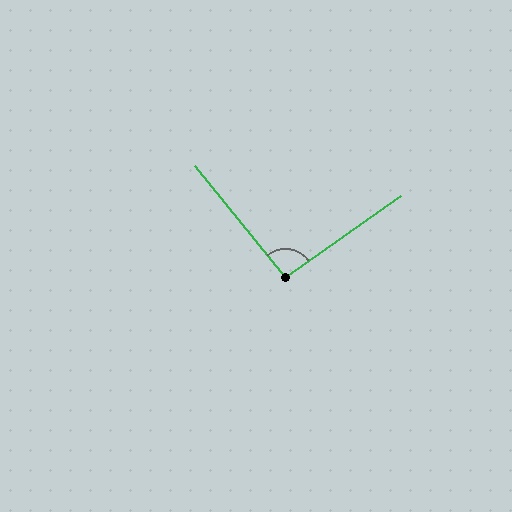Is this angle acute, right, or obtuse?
It is approximately a right angle.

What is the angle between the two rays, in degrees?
Approximately 94 degrees.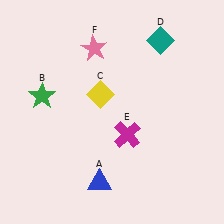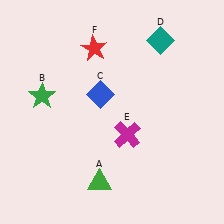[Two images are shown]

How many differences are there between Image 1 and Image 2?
There are 3 differences between the two images.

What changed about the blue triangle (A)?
In Image 1, A is blue. In Image 2, it changed to green.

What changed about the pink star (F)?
In Image 1, F is pink. In Image 2, it changed to red.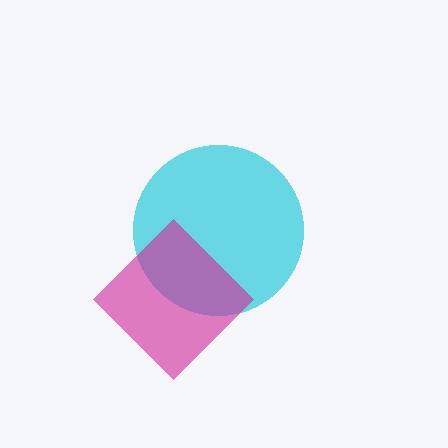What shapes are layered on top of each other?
The layered shapes are: a cyan circle, a magenta diamond.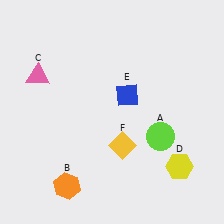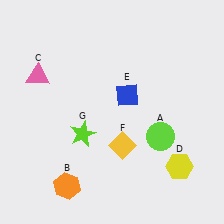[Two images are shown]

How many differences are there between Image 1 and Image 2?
There is 1 difference between the two images.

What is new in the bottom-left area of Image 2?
A lime star (G) was added in the bottom-left area of Image 2.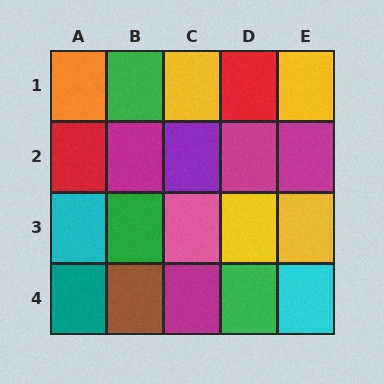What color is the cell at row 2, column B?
Magenta.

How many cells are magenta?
4 cells are magenta.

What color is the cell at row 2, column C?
Purple.